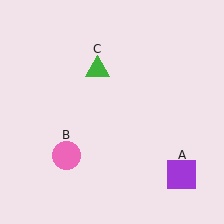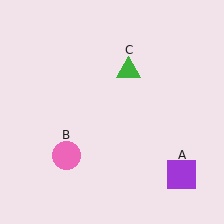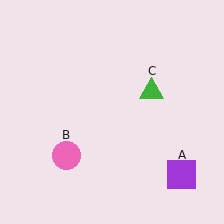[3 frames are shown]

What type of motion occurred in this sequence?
The green triangle (object C) rotated clockwise around the center of the scene.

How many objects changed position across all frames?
1 object changed position: green triangle (object C).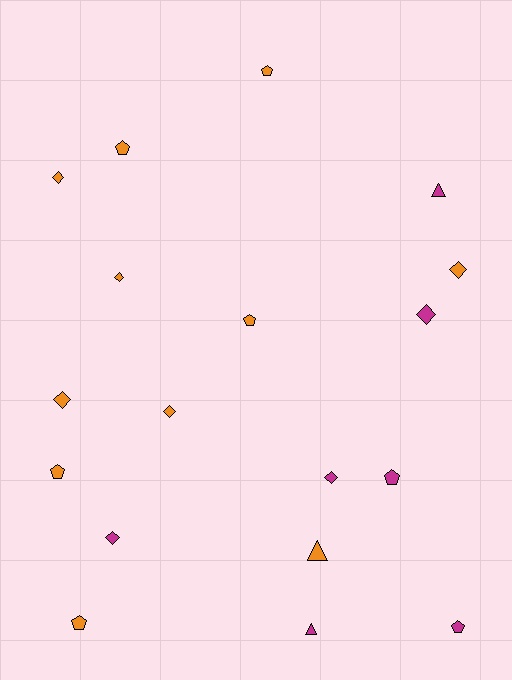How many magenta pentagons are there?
There are 2 magenta pentagons.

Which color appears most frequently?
Orange, with 11 objects.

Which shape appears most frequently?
Diamond, with 8 objects.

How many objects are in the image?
There are 18 objects.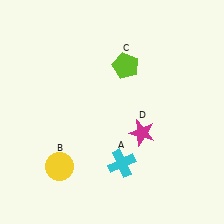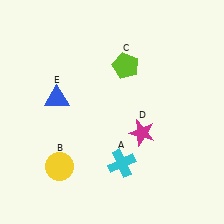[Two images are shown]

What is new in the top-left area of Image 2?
A blue triangle (E) was added in the top-left area of Image 2.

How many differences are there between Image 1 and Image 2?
There is 1 difference between the two images.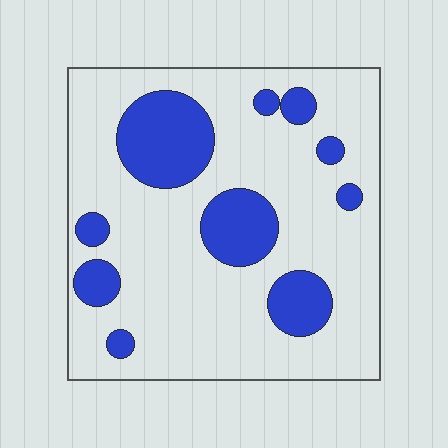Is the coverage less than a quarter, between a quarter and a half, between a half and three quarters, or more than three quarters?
Less than a quarter.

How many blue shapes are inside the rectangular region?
10.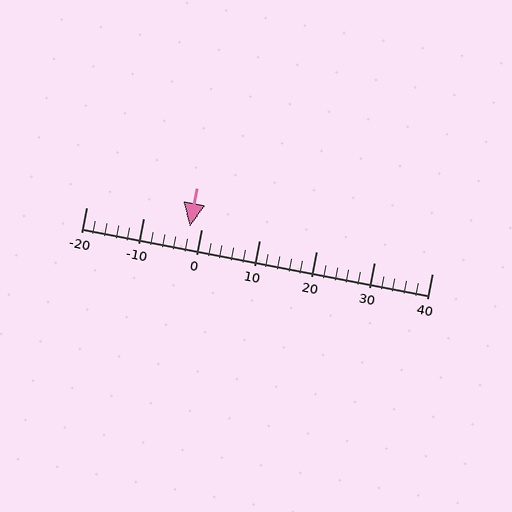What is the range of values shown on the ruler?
The ruler shows values from -20 to 40.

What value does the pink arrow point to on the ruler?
The pink arrow points to approximately -2.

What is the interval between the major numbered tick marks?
The major tick marks are spaced 10 units apart.